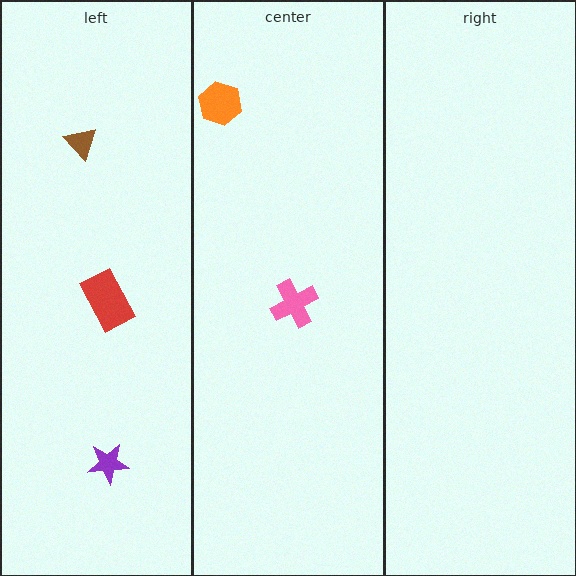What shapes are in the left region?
The brown triangle, the red rectangle, the purple star.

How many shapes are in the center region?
2.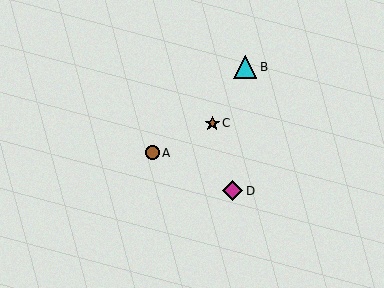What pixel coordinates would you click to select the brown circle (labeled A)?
Click at (152, 153) to select the brown circle A.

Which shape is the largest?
The cyan triangle (labeled B) is the largest.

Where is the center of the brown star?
The center of the brown star is at (212, 123).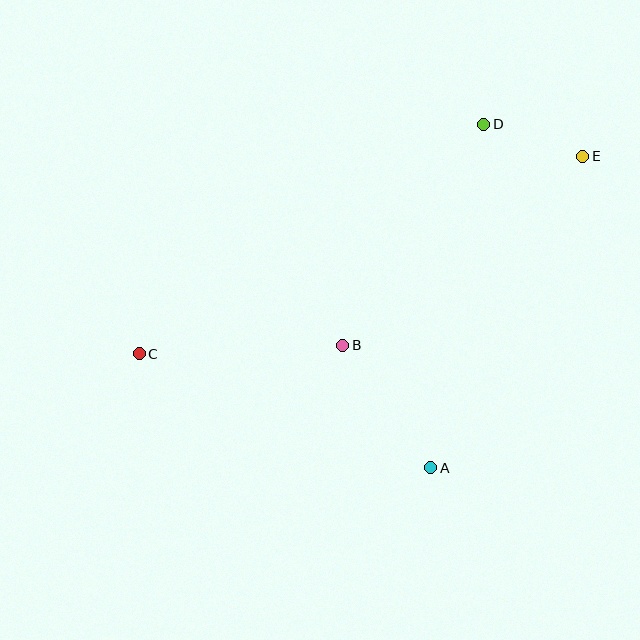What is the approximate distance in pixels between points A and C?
The distance between A and C is approximately 313 pixels.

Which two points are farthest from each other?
Points C and E are farthest from each other.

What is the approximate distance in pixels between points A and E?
The distance between A and E is approximately 347 pixels.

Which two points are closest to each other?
Points D and E are closest to each other.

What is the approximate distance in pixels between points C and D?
The distance between C and D is approximately 414 pixels.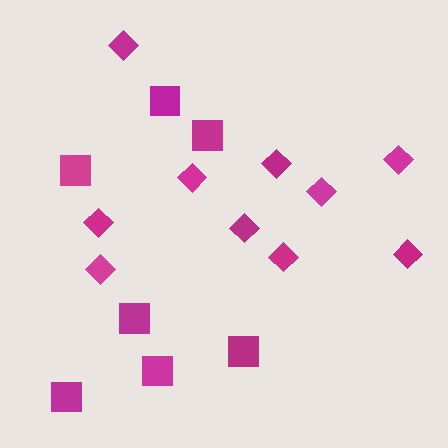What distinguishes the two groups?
There are 2 groups: one group of diamonds (10) and one group of squares (7).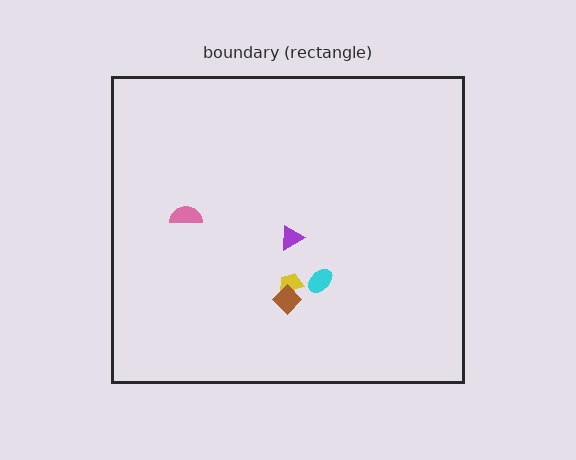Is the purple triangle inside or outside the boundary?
Inside.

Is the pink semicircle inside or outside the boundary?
Inside.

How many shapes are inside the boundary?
5 inside, 0 outside.